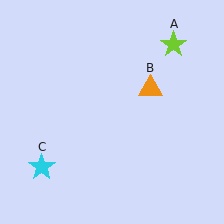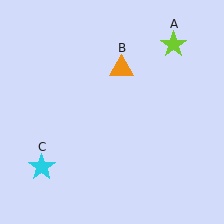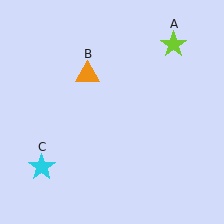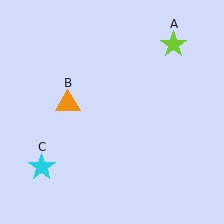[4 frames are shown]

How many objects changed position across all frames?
1 object changed position: orange triangle (object B).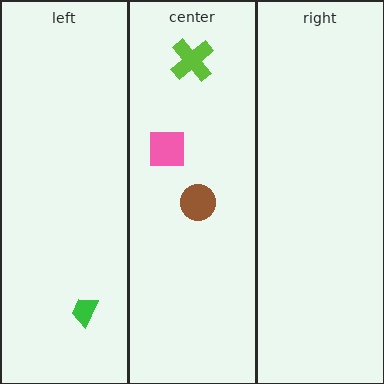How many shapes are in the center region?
3.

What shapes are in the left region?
The green trapezoid.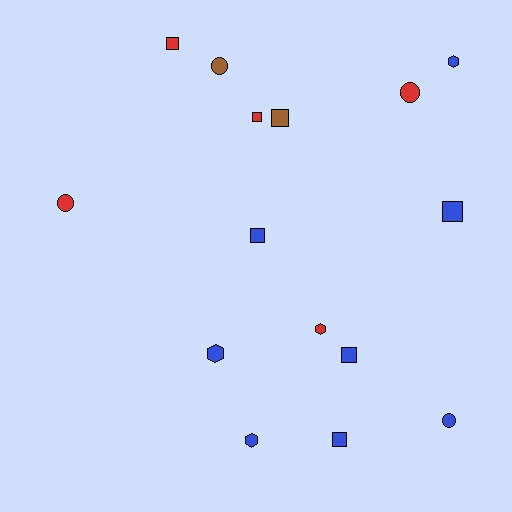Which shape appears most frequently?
Square, with 7 objects.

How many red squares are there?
There are 2 red squares.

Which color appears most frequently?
Blue, with 8 objects.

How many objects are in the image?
There are 15 objects.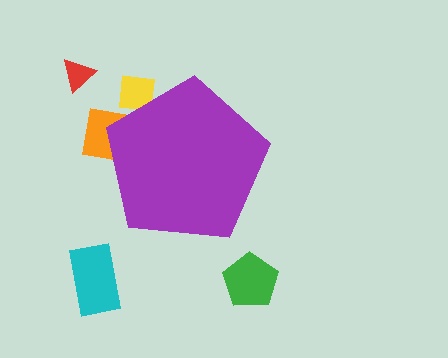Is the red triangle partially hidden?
No, the red triangle is fully visible.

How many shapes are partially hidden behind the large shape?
2 shapes are partially hidden.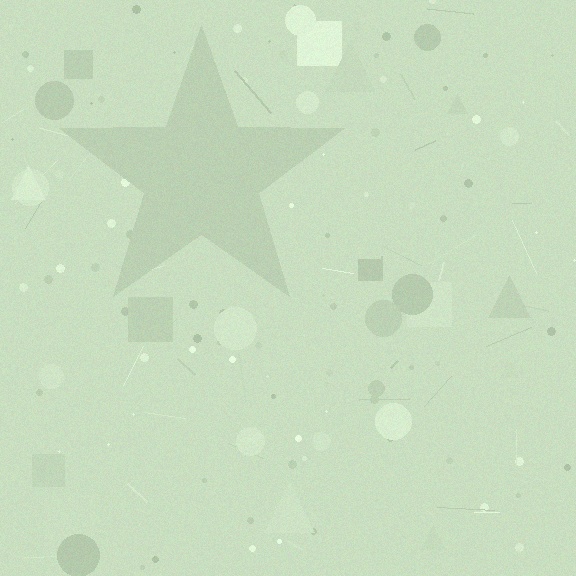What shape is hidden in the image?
A star is hidden in the image.